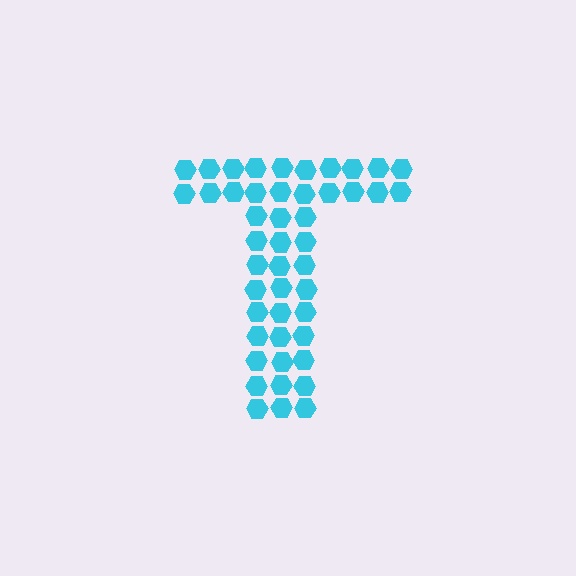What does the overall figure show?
The overall figure shows the letter T.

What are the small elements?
The small elements are hexagons.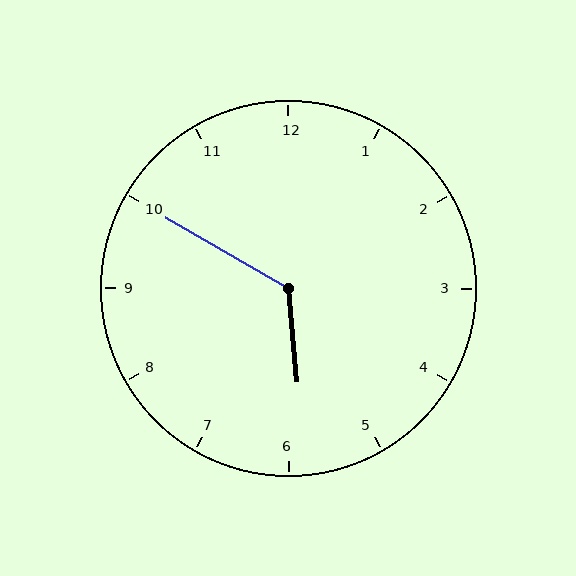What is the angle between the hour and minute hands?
Approximately 125 degrees.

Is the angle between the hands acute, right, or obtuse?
It is obtuse.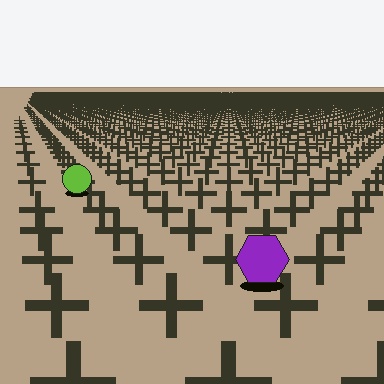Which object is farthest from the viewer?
The lime circle is farthest from the viewer. It appears smaller and the ground texture around it is denser.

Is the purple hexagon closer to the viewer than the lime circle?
Yes. The purple hexagon is closer — you can tell from the texture gradient: the ground texture is coarser near it.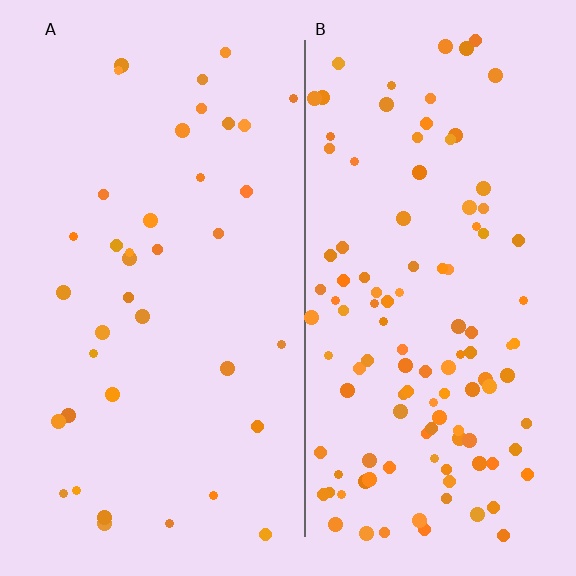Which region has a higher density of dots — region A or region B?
B (the right).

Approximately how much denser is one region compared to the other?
Approximately 3.0× — region B over region A.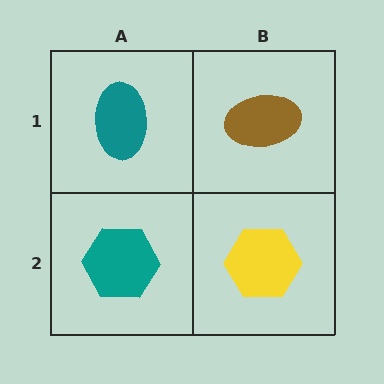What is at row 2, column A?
A teal hexagon.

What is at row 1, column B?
A brown ellipse.